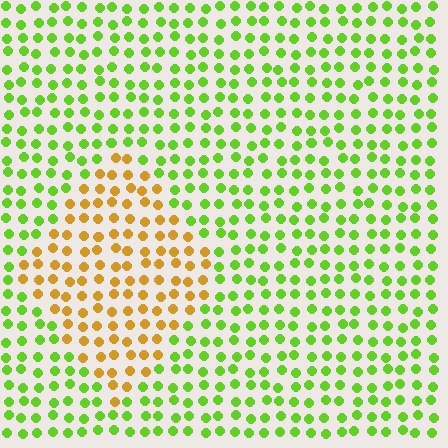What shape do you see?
I see a diamond.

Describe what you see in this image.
The image is filled with small lime elements in a uniform arrangement. A diamond-shaped region is visible where the elements are tinted to a slightly different hue, forming a subtle color boundary.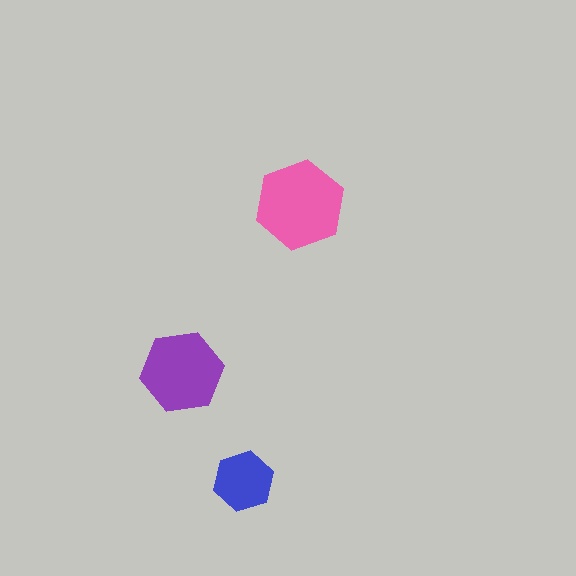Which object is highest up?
The pink hexagon is topmost.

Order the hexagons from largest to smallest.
the pink one, the purple one, the blue one.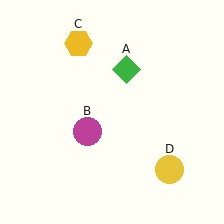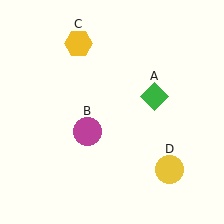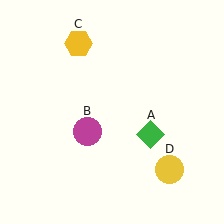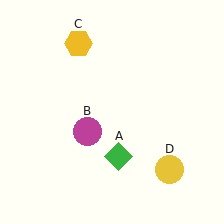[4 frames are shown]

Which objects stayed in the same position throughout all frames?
Magenta circle (object B) and yellow hexagon (object C) and yellow circle (object D) remained stationary.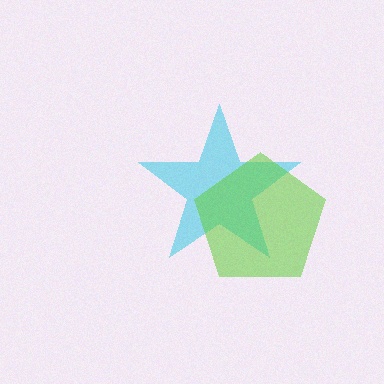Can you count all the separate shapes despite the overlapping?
Yes, there are 2 separate shapes.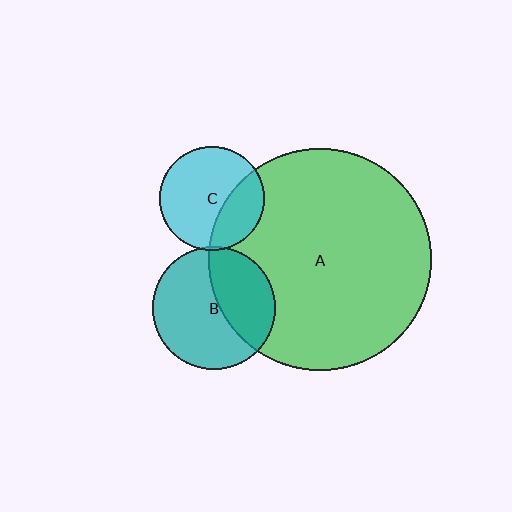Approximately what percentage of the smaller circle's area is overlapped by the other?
Approximately 40%.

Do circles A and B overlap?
Yes.